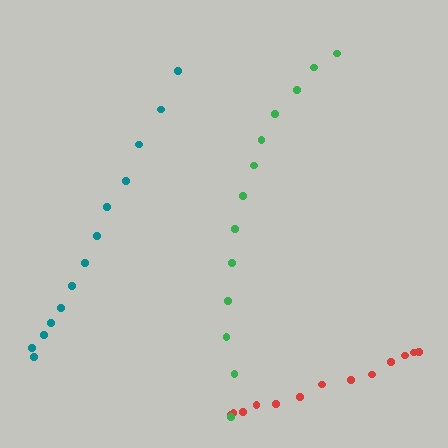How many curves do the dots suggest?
There are 3 distinct paths.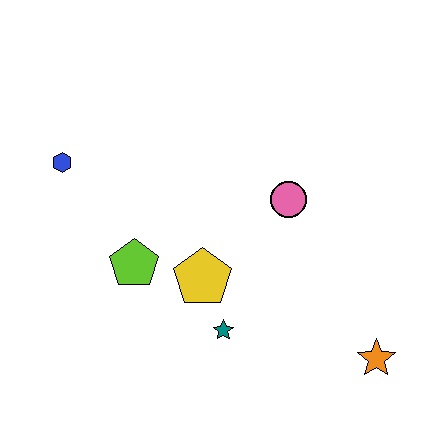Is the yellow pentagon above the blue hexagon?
No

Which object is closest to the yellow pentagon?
The teal star is closest to the yellow pentagon.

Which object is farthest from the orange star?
The blue hexagon is farthest from the orange star.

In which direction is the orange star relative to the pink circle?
The orange star is below the pink circle.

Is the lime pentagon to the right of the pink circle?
No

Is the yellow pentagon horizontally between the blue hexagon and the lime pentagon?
No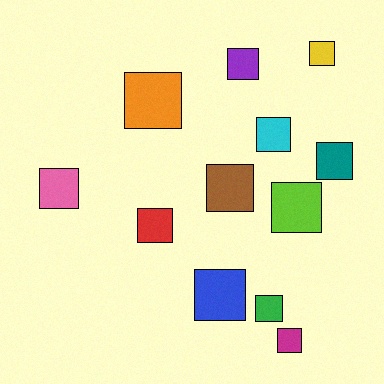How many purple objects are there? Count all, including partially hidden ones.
There is 1 purple object.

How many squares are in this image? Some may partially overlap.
There are 12 squares.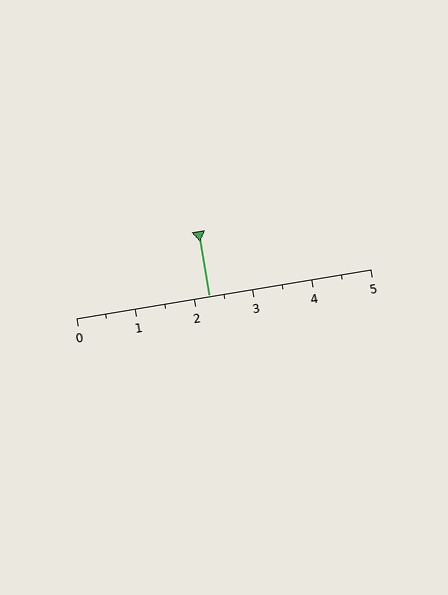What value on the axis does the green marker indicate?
The marker indicates approximately 2.2.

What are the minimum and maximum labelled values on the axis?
The axis runs from 0 to 5.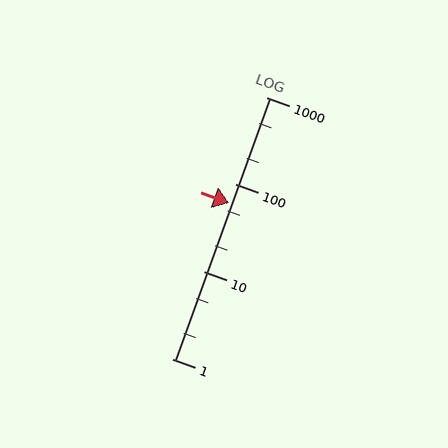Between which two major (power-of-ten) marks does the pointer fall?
The pointer is between 10 and 100.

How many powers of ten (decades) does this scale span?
The scale spans 3 decades, from 1 to 1000.